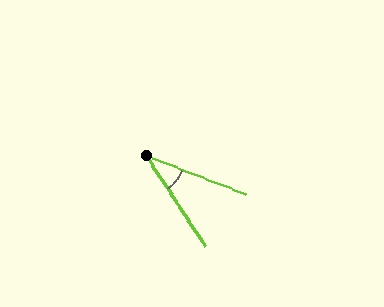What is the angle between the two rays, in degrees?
Approximately 36 degrees.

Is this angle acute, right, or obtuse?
It is acute.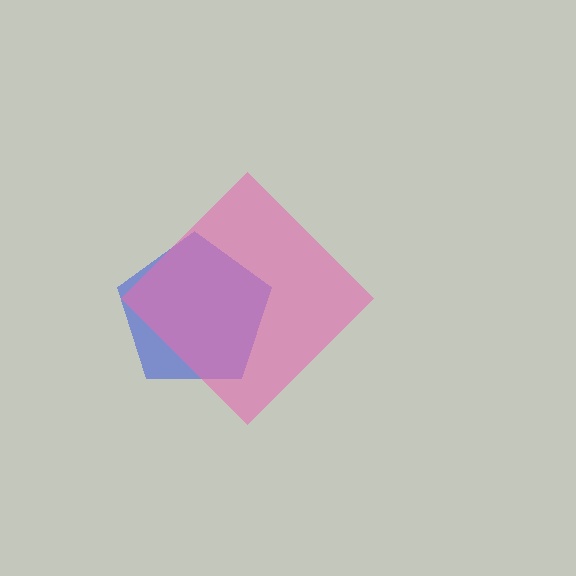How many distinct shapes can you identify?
There are 2 distinct shapes: a blue pentagon, a pink diamond.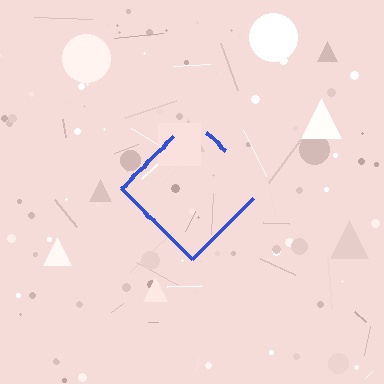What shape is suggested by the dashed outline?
The dashed outline suggests a diamond.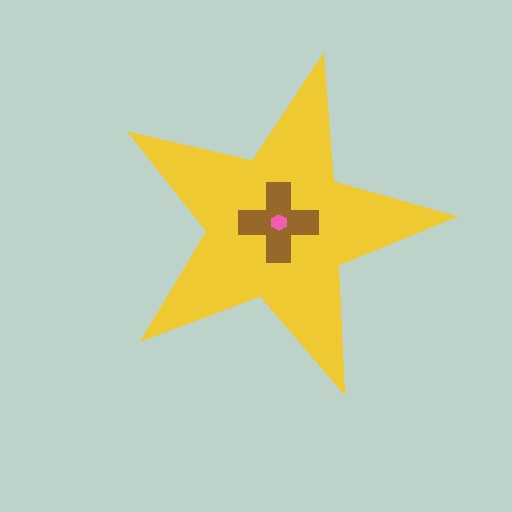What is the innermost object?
The pink hexagon.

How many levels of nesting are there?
3.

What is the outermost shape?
The yellow star.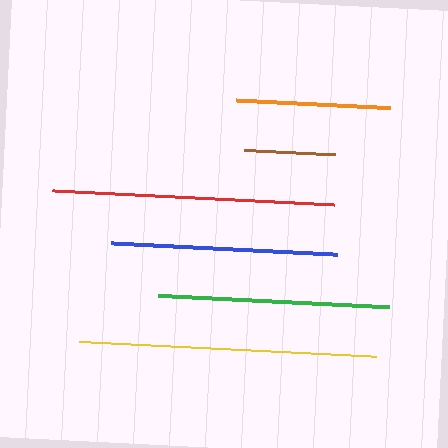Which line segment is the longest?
The yellow line is the longest at approximately 297 pixels.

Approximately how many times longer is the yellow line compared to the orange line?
The yellow line is approximately 1.9 times the length of the orange line.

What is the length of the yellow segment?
The yellow segment is approximately 297 pixels long.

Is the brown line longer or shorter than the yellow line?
The yellow line is longer than the brown line.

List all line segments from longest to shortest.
From longest to shortest: yellow, red, green, blue, orange, brown.